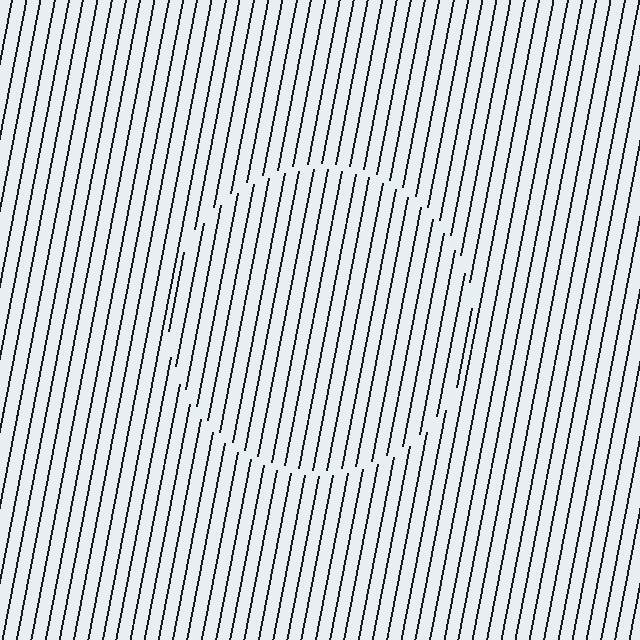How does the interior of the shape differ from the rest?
The interior of the shape contains the same grating, shifted by half a period — the contour is defined by the phase discontinuity where line-ends from the inner and outer gratings abut.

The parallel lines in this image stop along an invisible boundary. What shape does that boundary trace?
An illusory circle. The interior of the shape contains the same grating, shifted by half a period — the contour is defined by the phase discontinuity where line-ends from the inner and outer gratings abut.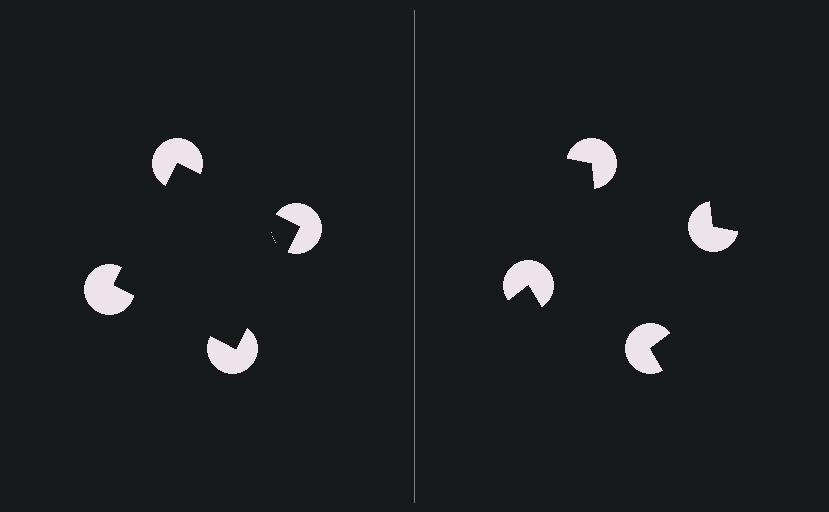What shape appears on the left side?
An illusory square.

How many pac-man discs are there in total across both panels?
8 — 4 on each side.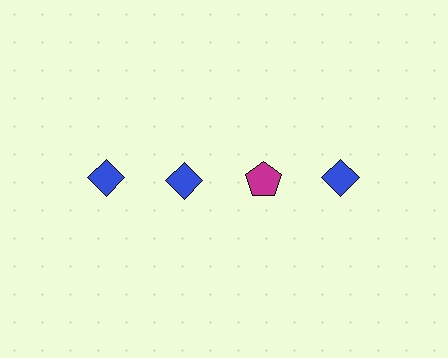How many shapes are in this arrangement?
There are 4 shapes arranged in a grid pattern.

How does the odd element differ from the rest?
It differs in both color (magenta instead of blue) and shape (pentagon instead of diamond).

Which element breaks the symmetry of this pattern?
The magenta pentagon in the top row, center column breaks the symmetry. All other shapes are blue diamonds.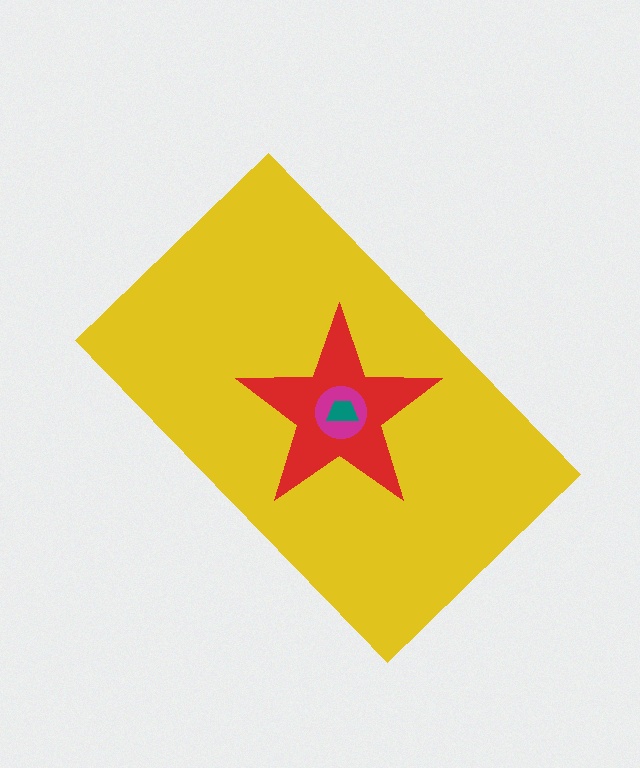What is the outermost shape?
The yellow rectangle.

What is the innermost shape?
The teal trapezoid.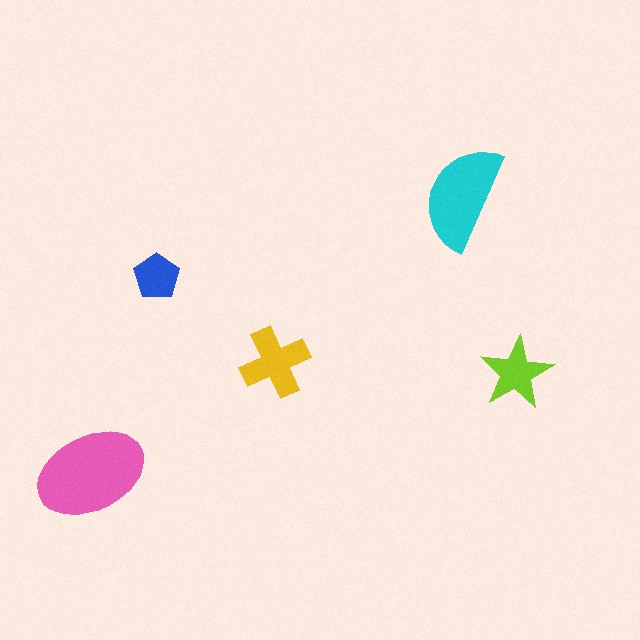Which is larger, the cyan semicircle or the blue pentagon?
The cyan semicircle.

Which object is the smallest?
The blue pentagon.